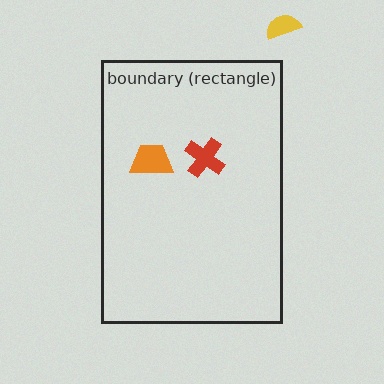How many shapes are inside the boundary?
2 inside, 1 outside.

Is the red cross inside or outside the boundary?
Inside.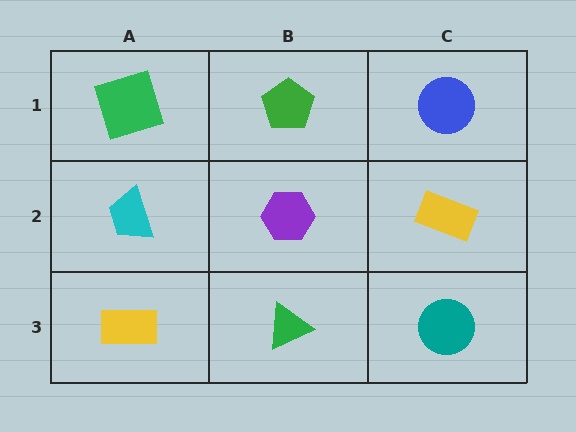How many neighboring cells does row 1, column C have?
2.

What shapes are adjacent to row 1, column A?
A cyan trapezoid (row 2, column A), a green pentagon (row 1, column B).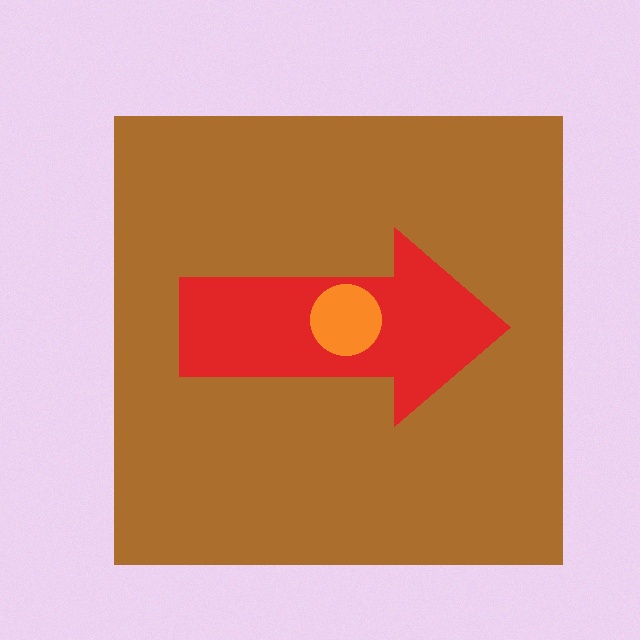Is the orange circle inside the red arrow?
Yes.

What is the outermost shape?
The brown square.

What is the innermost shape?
The orange circle.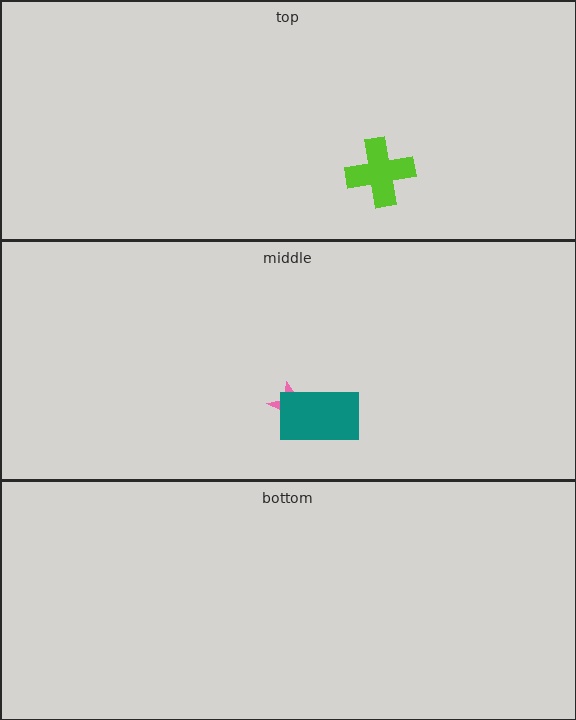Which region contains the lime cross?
The top region.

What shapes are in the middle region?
The pink star, the teal rectangle.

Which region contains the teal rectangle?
The middle region.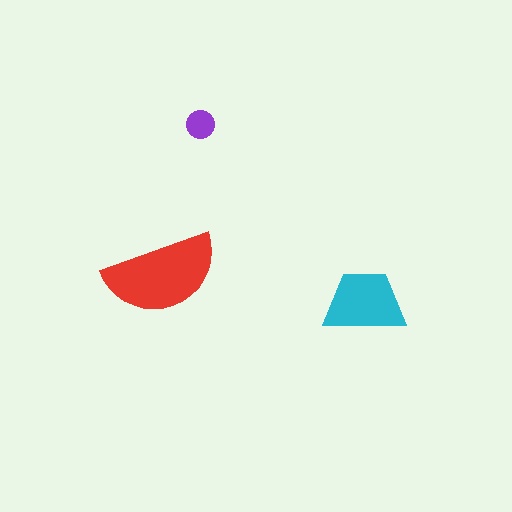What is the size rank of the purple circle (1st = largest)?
3rd.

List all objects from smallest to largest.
The purple circle, the cyan trapezoid, the red semicircle.